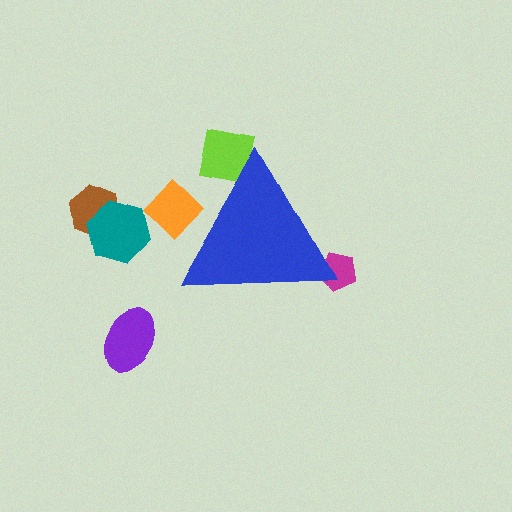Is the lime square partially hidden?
Yes, the lime square is partially hidden behind the blue triangle.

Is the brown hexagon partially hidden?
No, the brown hexagon is fully visible.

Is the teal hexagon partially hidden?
No, the teal hexagon is fully visible.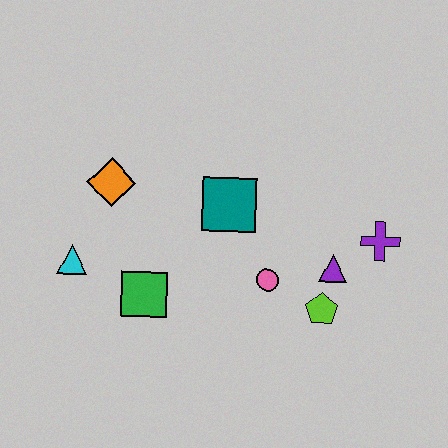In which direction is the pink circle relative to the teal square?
The pink circle is below the teal square.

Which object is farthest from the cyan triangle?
The purple cross is farthest from the cyan triangle.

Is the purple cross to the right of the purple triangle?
Yes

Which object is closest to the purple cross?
The purple triangle is closest to the purple cross.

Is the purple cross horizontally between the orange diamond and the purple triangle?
No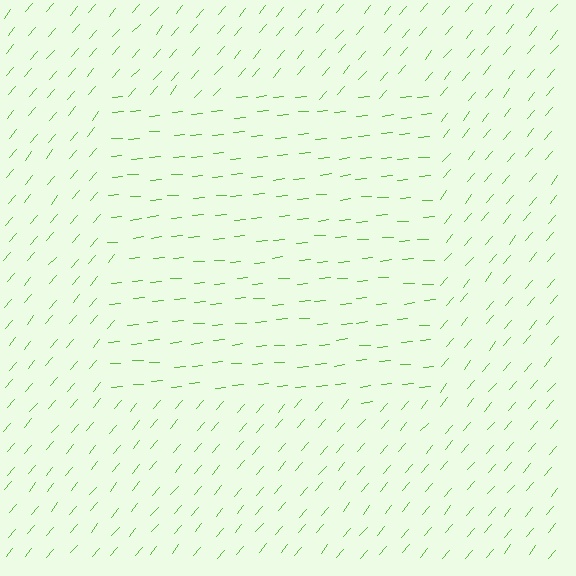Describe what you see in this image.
The image is filled with small lime line segments. A rectangle region in the image has lines oriented differently from the surrounding lines, creating a visible texture boundary.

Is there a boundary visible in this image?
Yes, there is a texture boundary formed by a change in line orientation.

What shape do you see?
I see a rectangle.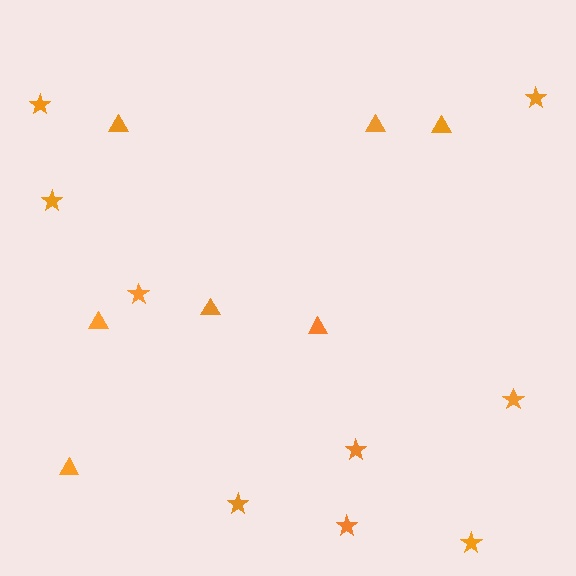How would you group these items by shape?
There are 2 groups: one group of stars (9) and one group of triangles (7).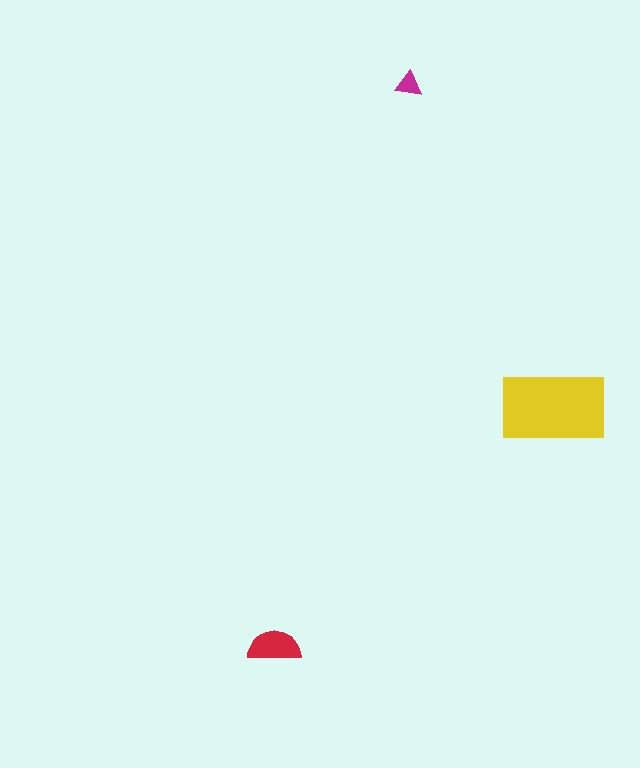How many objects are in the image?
There are 3 objects in the image.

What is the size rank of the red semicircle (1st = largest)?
2nd.